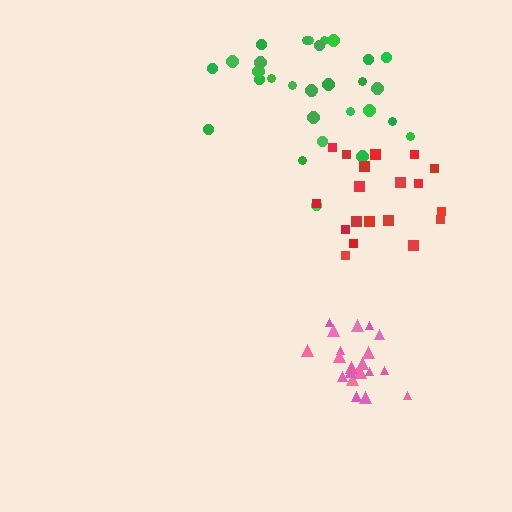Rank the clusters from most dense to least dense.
pink, red, green.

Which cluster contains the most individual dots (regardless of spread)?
Green (30).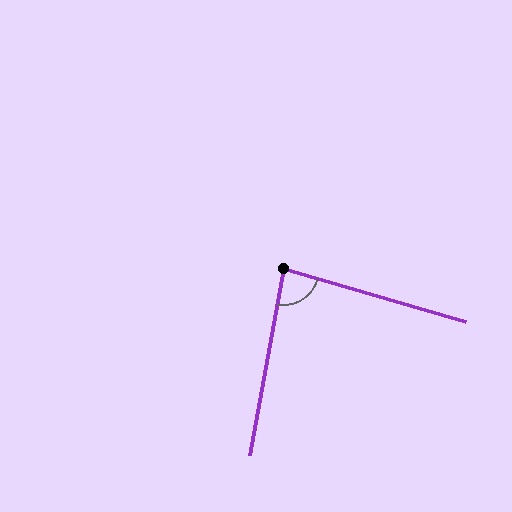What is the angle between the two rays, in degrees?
Approximately 84 degrees.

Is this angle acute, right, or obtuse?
It is acute.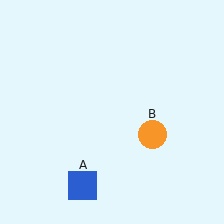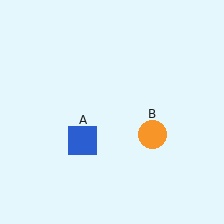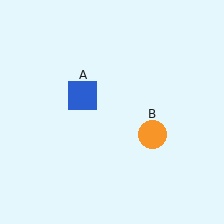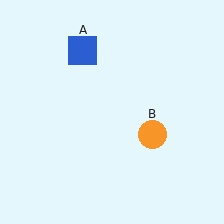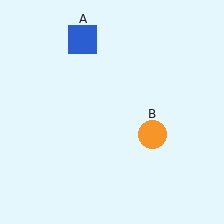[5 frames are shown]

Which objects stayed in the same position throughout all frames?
Orange circle (object B) remained stationary.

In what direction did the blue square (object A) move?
The blue square (object A) moved up.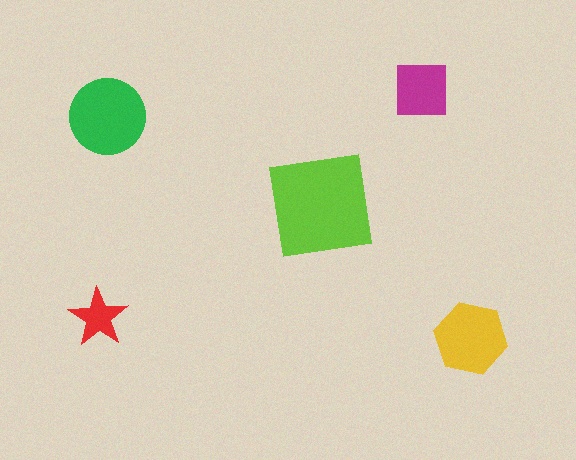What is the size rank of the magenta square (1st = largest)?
4th.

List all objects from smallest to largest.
The red star, the magenta square, the yellow hexagon, the green circle, the lime square.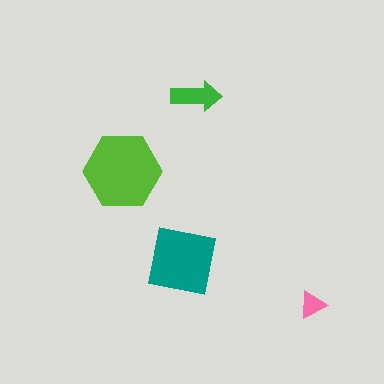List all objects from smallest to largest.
The pink triangle, the green arrow, the teal square, the lime hexagon.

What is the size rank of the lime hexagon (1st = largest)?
1st.